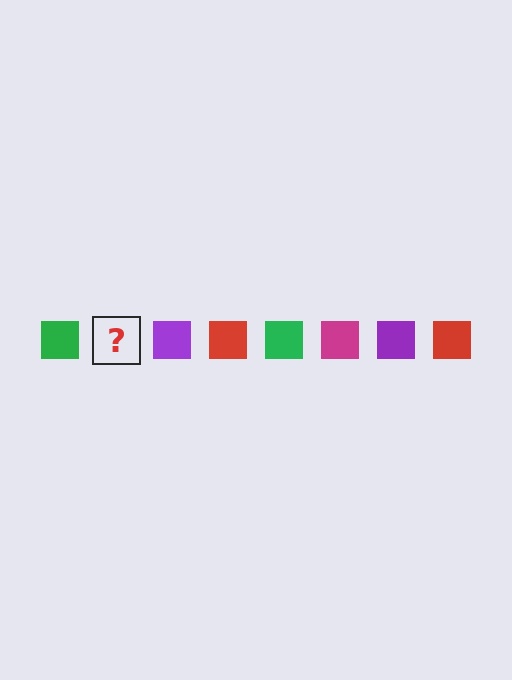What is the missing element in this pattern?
The missing element is a magenta square.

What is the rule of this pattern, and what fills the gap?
The rule is that the pattern cycles through green, magenta, purple, red squares. The gap should be filled with a magenta square.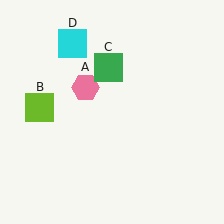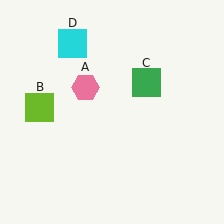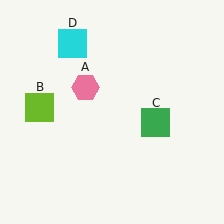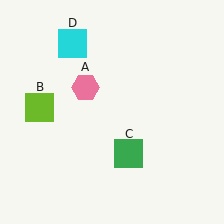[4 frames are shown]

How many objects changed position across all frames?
1 object changed position: green square (object C).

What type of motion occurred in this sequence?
The green square (object C) rotated clockwise around the center of the scene.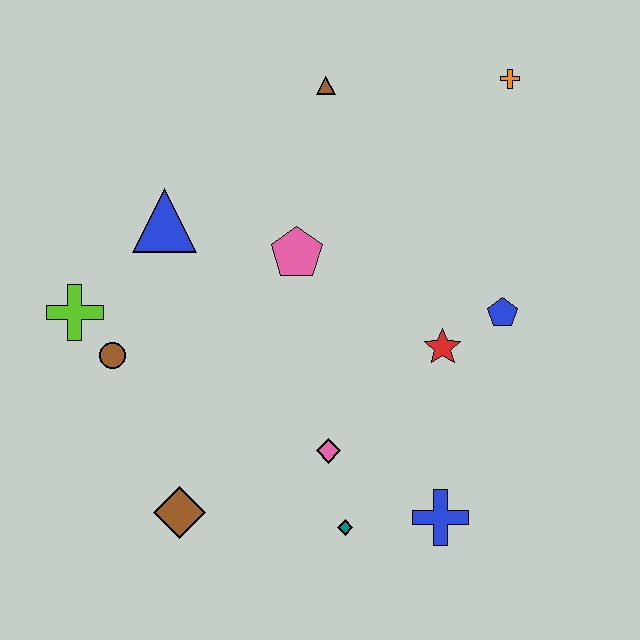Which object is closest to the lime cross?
The brown circle is closest to the lime cross.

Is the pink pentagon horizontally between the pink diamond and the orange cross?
No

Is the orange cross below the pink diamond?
No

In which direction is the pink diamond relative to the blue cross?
The pink diamond is to the left of the blue cross.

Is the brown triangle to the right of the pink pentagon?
Yes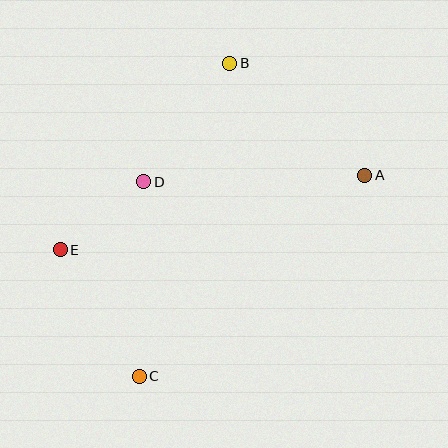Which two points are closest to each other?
Points D and E are closest to each other.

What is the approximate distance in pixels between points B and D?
The distance between B and D is approximately 146 pixels.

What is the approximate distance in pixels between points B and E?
The distance between B and E is approximately 252 pixels.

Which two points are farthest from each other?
Points B and C are farthest from each other.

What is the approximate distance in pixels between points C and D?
The distance between C and D is approximately 194 pixels.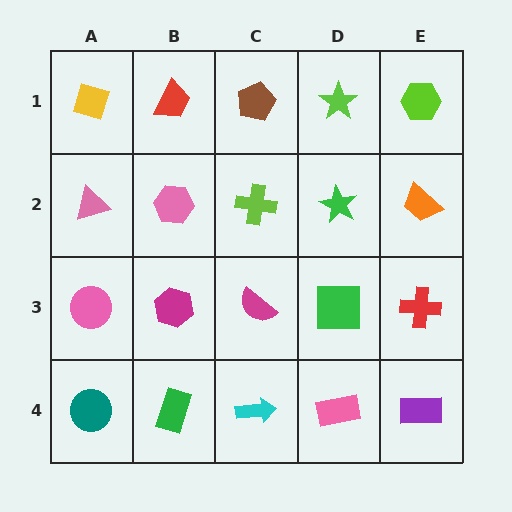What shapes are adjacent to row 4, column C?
A magenta semicircle (row 3, column C), a green rectangle (row 4, column B), a pink rectangle (row 4, column D).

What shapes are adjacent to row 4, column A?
A pink circle (row 3, column A), a green rectangle (row 4, column B).